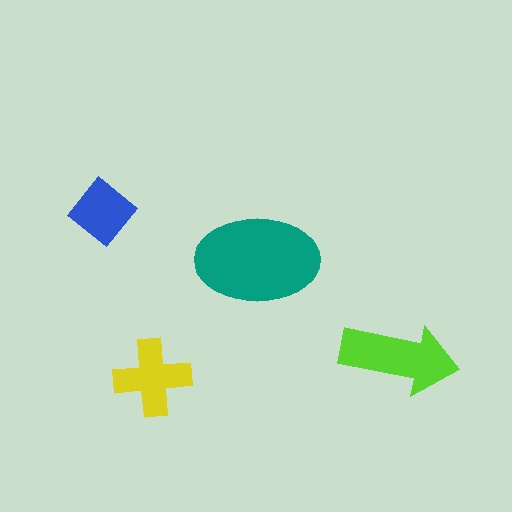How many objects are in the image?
There are 4 objects in the image.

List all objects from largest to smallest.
The teal ellipse, the lime arrow, the yellow cross, the blue diamond.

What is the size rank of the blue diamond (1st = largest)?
4th.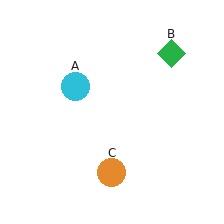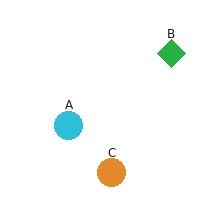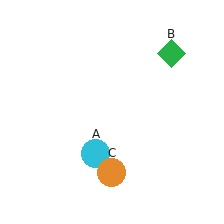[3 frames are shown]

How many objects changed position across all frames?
1 object changed position: cyan circle (object A).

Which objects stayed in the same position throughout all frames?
Green diamond (object B) and orange circle (object C) remained stationary.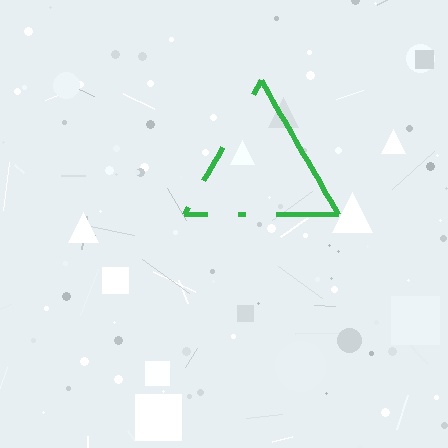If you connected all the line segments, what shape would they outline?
They would outline a triangle.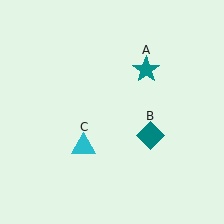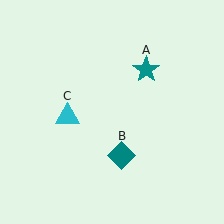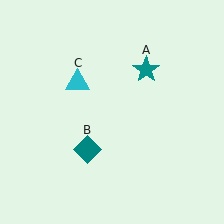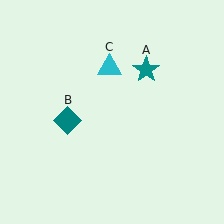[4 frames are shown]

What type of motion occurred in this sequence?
The teal diamond (object B), cyan triangle (object C) rotated clockwise around the center of the scene.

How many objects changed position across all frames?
2 objects changed position: teal diamond (object B), cyan triangle (object C).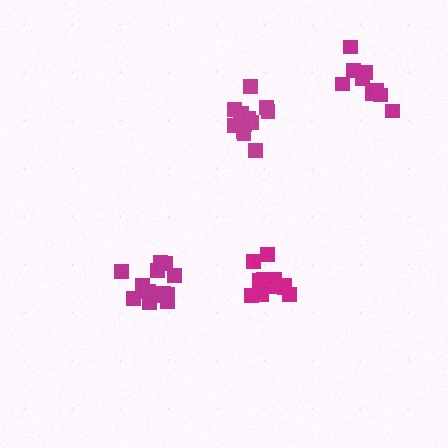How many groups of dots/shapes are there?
There are 4 groups.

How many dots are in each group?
Group 1: 9 dots, Group 2: 14 dots, Group 3: 11 dots, Group 4: 13 dots (47 total).